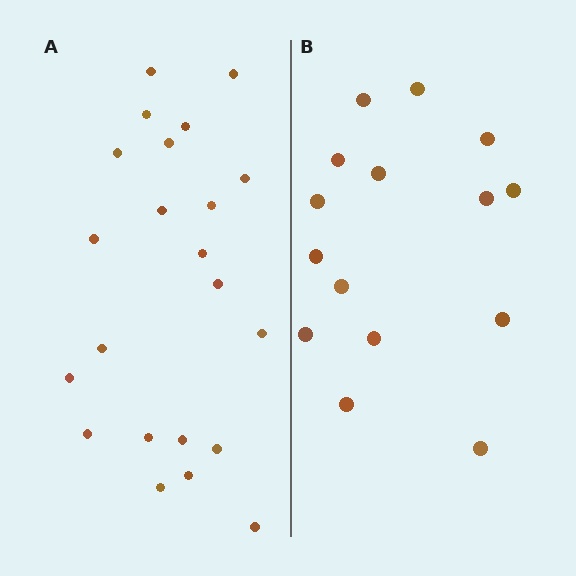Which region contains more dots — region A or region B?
Region A (the left region) has more dots.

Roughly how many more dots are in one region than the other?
Region A has roughly 8 or so more dots than region B.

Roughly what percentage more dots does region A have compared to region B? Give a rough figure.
About 45% more.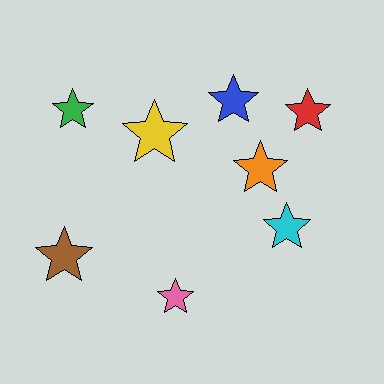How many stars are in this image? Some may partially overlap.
There are 8 stars.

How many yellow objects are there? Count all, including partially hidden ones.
There is 1 yellow object.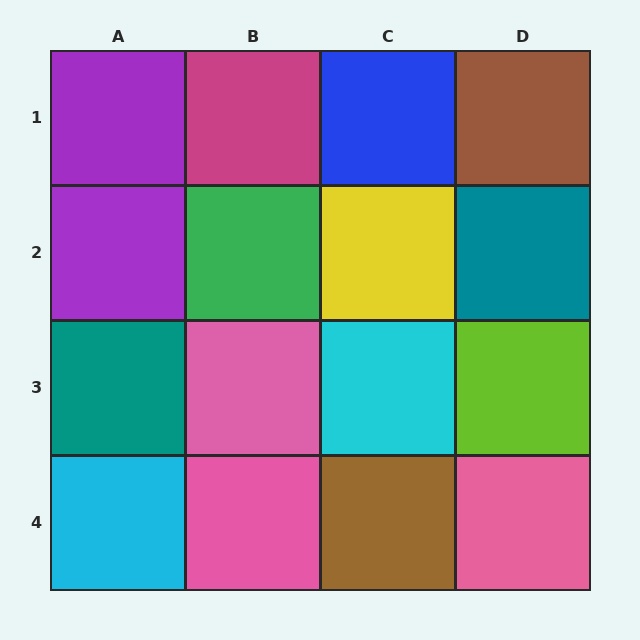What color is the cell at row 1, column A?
Purple.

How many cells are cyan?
2 cells are cyan.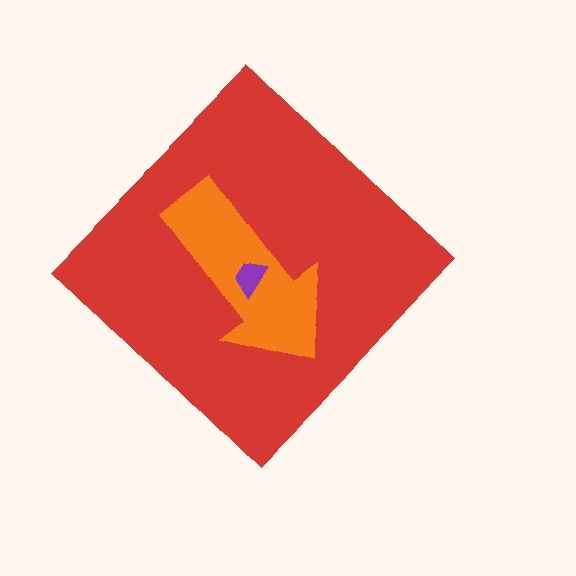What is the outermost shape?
The red diamond.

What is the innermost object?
The purple trapezoid.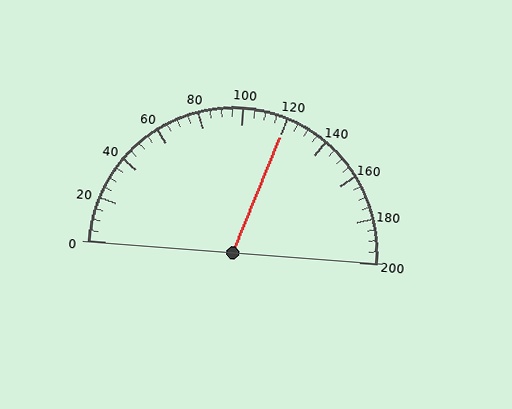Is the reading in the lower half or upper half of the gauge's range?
The reading is in the upper half of the range (0 to 200).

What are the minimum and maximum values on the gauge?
The gauge ranges from 0 to 200.